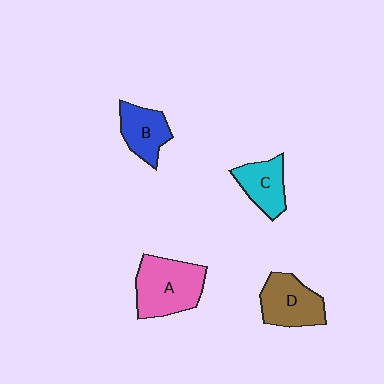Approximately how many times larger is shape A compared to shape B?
Approximately 1.6 times.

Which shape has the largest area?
Shape A (pink).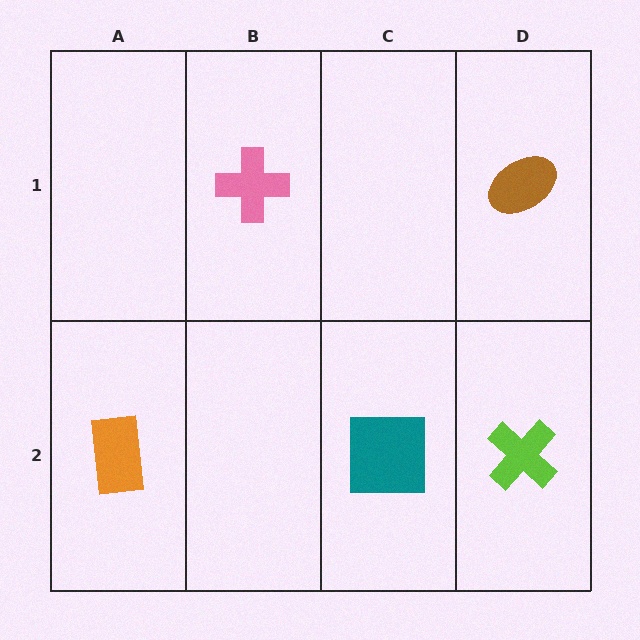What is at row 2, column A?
An orange rectangle.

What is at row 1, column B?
A pink cross.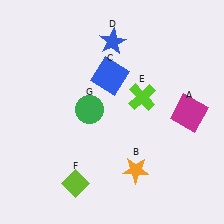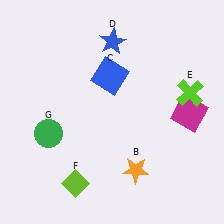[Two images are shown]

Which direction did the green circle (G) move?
The green circle (G) moved left.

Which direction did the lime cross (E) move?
The lime cross (E) moved right.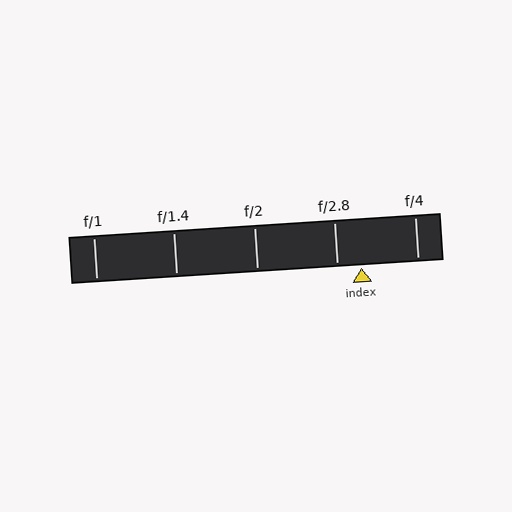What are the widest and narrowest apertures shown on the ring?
The widest aperture shown is f/1 and the narrowest is f/4.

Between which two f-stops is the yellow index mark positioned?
The index mark is between f/2.8 and f/4.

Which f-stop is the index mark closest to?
The index mark is closest to f/2.8.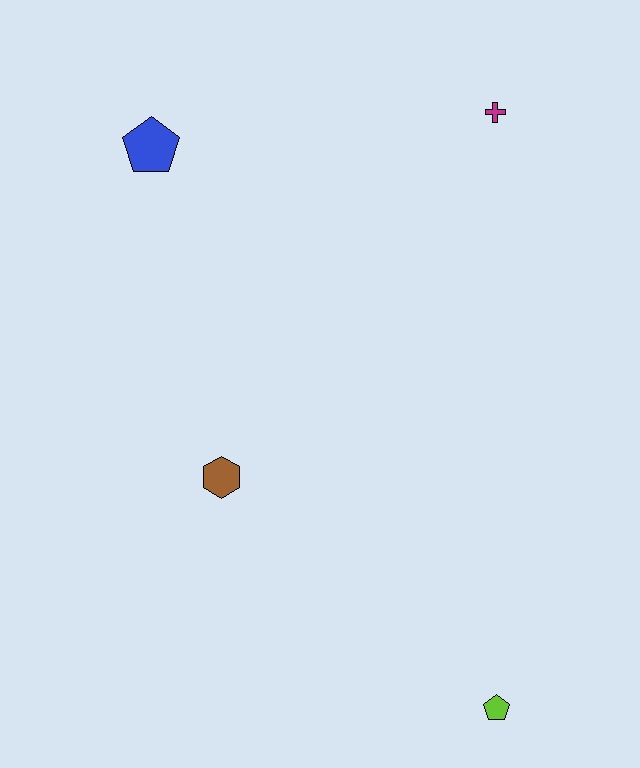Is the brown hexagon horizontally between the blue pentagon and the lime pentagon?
Yes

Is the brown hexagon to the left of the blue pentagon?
No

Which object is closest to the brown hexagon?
The blue pentagon is closest to the brown hexagon.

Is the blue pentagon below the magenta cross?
Yes